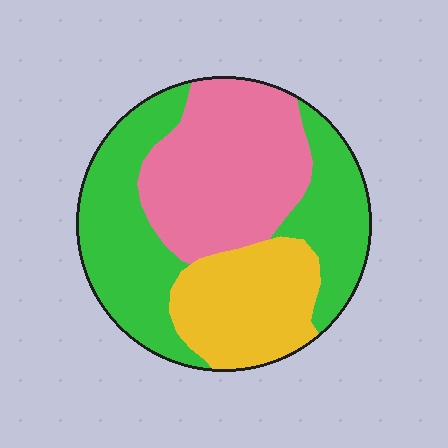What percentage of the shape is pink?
Pink takes up about one third (1/3) of the shape.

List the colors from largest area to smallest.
From largest to smallest: green, pink, yellow.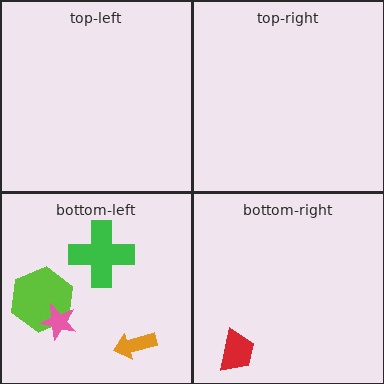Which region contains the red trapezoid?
The bottom-right region.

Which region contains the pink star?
The bottom-left region.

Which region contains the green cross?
The bottom-left region.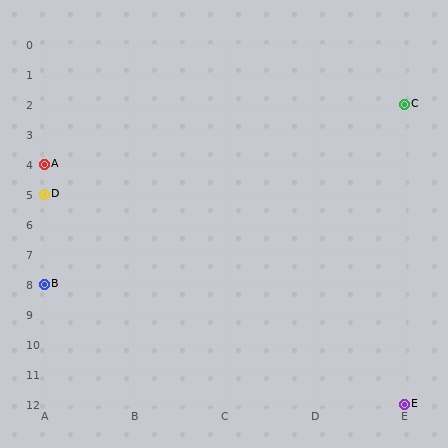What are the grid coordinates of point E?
Point E is at grid coordinates (E, 12).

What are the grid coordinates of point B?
Point B is at grid coordinates (A, 8).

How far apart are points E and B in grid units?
Points E and B are 4 columns and 4 rows apart (about 5.7 grid units diagonally).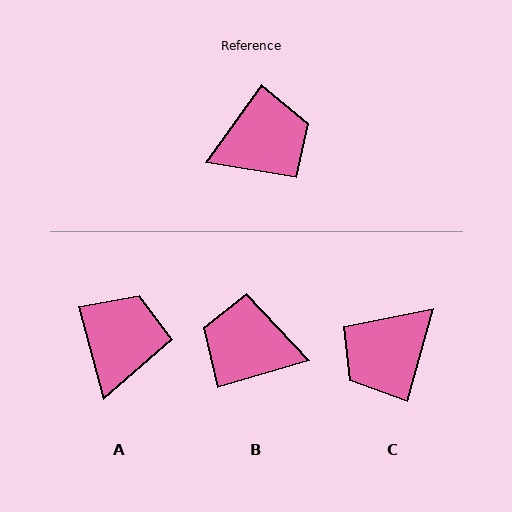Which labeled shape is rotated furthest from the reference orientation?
C, about 160 degrees away.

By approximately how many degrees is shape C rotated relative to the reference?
Approximately 160 degrees clockwise.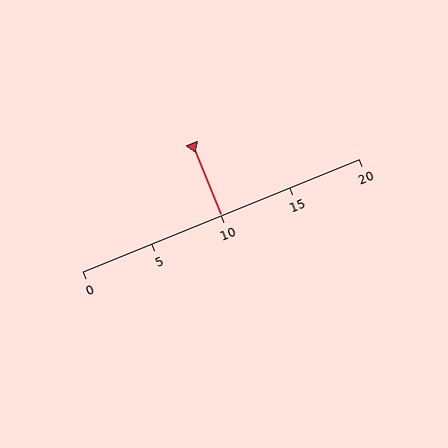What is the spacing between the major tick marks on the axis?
The major ticks are spaced 5 apart.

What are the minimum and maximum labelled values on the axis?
The axis runs from 0 to 20.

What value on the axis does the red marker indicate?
The marker indicates approximately 10.